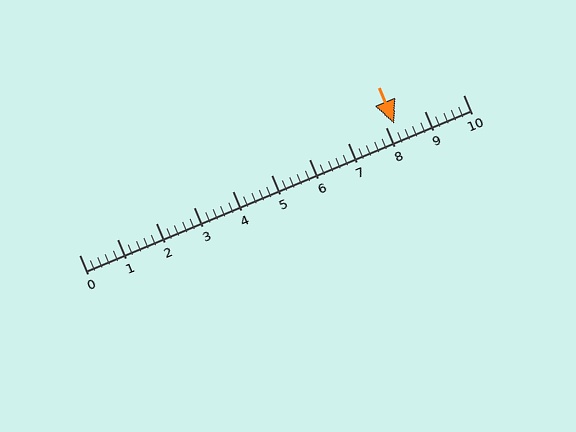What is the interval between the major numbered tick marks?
The major tick marks are spaced 1 units apart.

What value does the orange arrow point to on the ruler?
The orange arrow points to approximately 8.2.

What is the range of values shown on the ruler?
The ruler shows values from 0 to 10.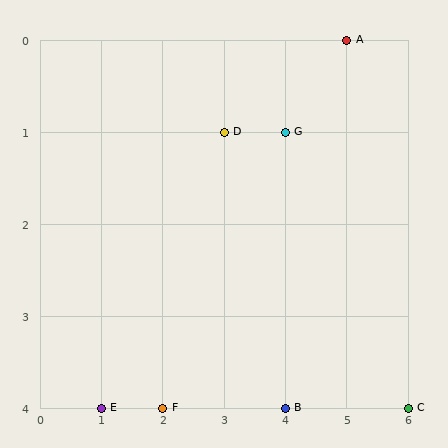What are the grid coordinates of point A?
Point A is at grid coordinates (5, 0).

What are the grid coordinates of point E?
Point E is at grid coordinates (1, 4).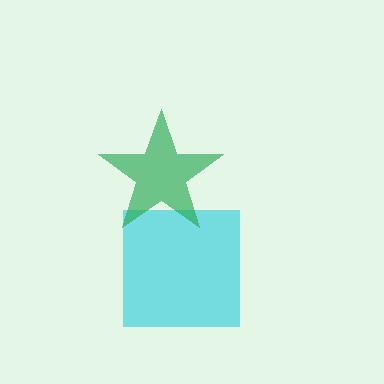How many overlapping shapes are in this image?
There are 2 overlapping shapes in the image.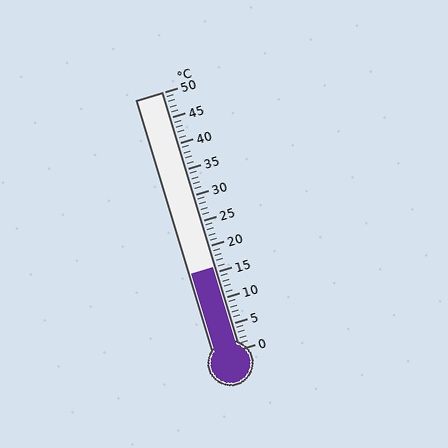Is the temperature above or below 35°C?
The temperature is below 35°C.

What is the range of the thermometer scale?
The thermometer scale ranges from 0°C to 50°C.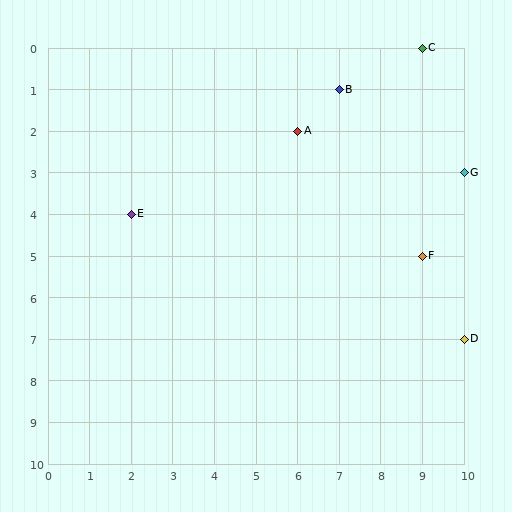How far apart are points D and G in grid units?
Points D and G are 4 rows apart.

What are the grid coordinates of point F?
Point F is at grid coordinates (9, 5).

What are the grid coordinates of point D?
Point D is at grid coordinates (10, 7).